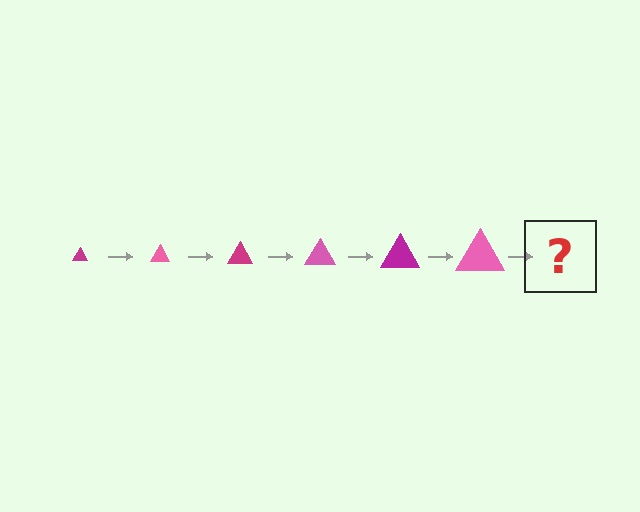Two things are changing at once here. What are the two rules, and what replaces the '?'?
The two rules are that the triangle grows larger each step and the color cycles through magenta and pink. The '?' should be a magenta triangle, larger than the previous one.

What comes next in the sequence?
The next element should be a magenta triangle, larger than the previous one.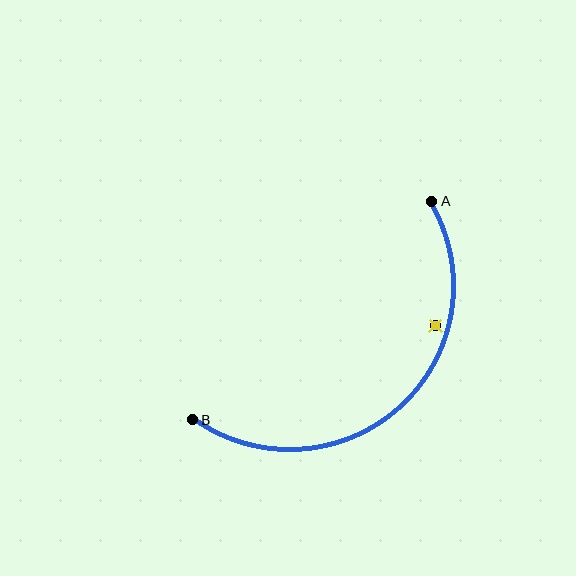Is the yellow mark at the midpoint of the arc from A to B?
No — the yellow mark does not lie on the arc at all. It sits slightly inside the curve.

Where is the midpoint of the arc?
The arc midpoint is the point on the curve farthest from the straight line joining A and B. It sits below and to the right of that line.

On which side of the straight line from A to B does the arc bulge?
The arc bulges below and to the right of the straight line connecting A and B.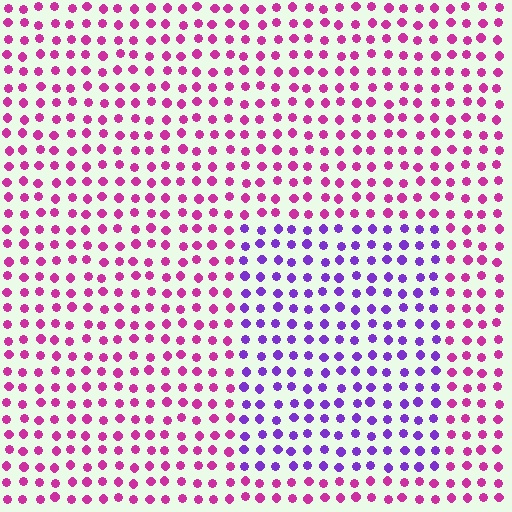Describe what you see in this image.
The image is filled with small magenta elements in a uniform arrangement. A rectangle-shaped region is visible where the elements are tinted to a slightly different hue, forming a subtle color boundary.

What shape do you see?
I see a rectangle.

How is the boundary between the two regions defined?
The boundary is defined purely by a slight shift in hue (about 48 degrees). Spacing, size, and orientation are identical on both sides.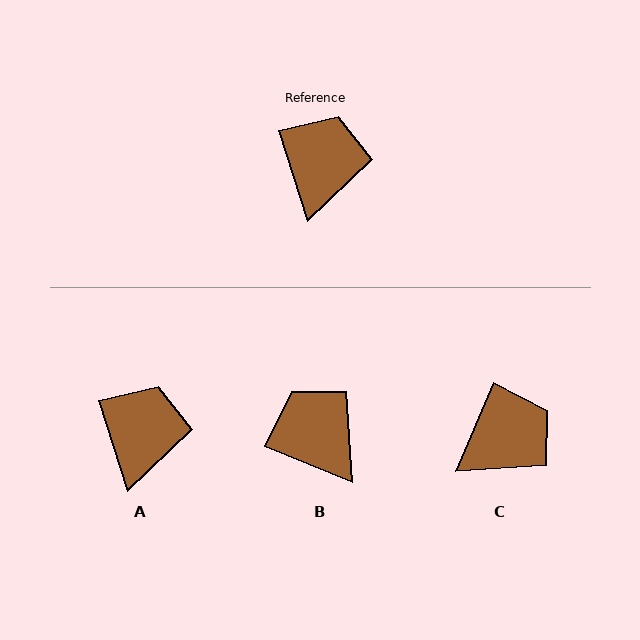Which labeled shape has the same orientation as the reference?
A.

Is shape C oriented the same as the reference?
No, it is off by about 40 degrees.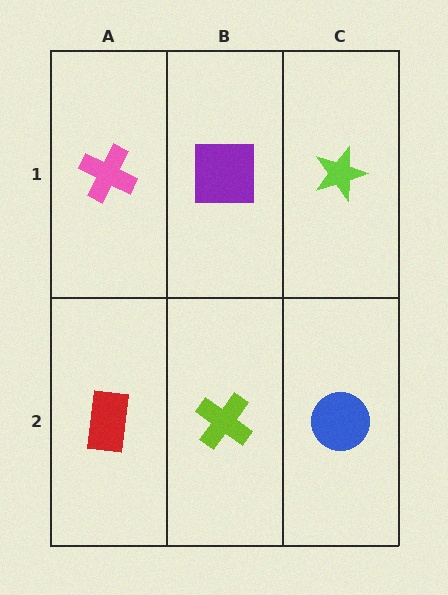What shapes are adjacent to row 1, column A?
A red rectangle (row 2, column A), a purple square (row 1, column B).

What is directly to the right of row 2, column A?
A lime cross.